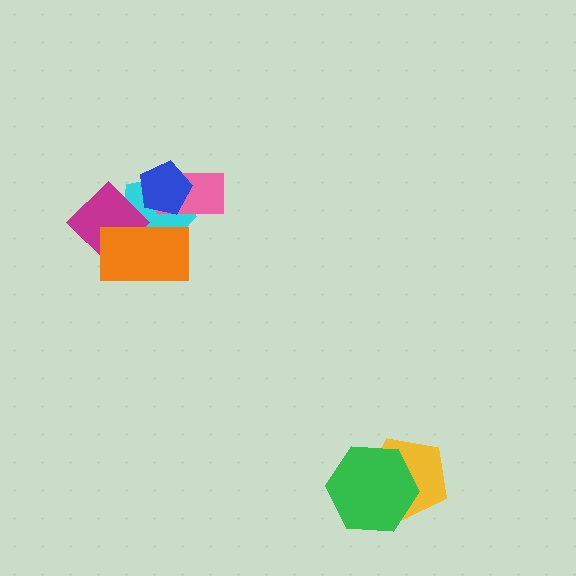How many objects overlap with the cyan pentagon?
4 objects overlap with the cyan pentagon.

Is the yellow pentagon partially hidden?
Yes, it is partially covered by another shape.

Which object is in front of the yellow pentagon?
The green hexagon is in front of the yellow pentagon.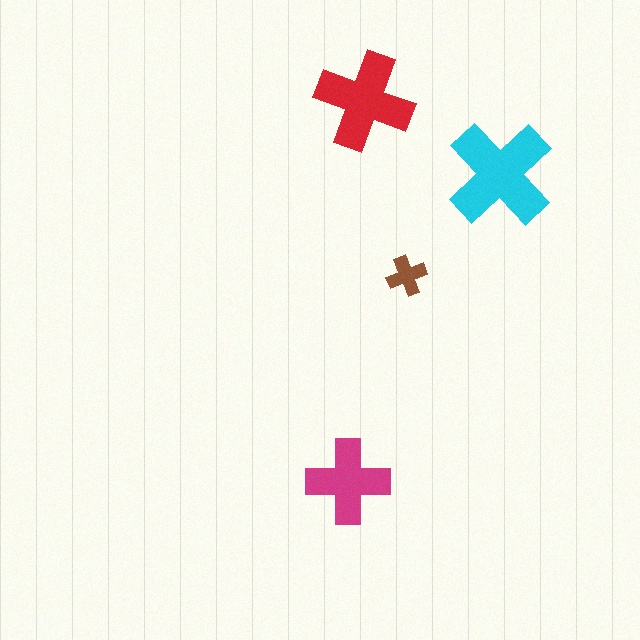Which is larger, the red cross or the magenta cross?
The red one.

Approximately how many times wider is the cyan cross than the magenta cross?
About 1.5 times wider.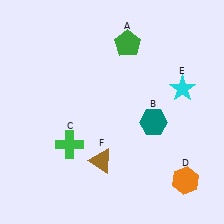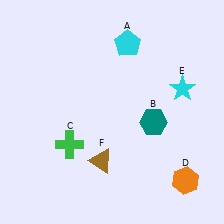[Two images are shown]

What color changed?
The pentagon (A) changed from green in Image 1 to cyan in Image 2.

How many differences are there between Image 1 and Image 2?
There is 1 difference between the two images.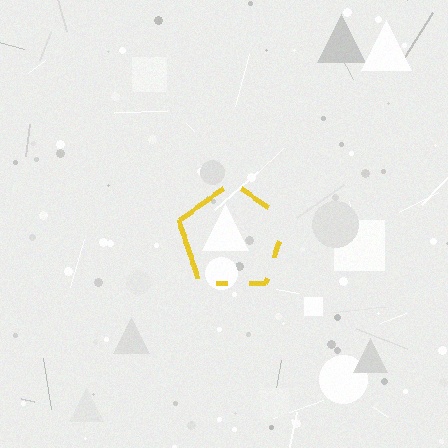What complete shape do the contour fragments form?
The contour fragments form a pentagon.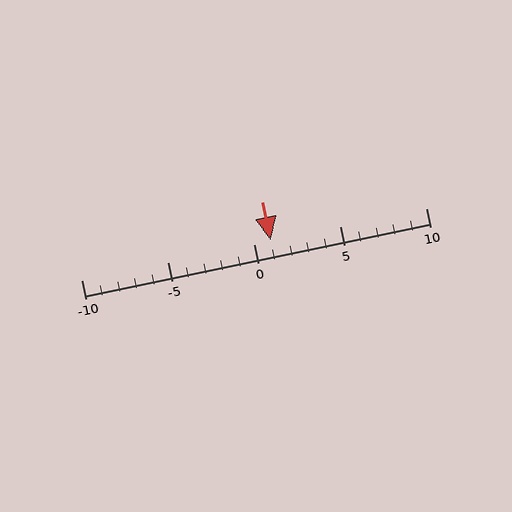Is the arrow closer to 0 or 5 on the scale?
The arrow is closer to 0.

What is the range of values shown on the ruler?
The ruler shows values from -10 to 10.